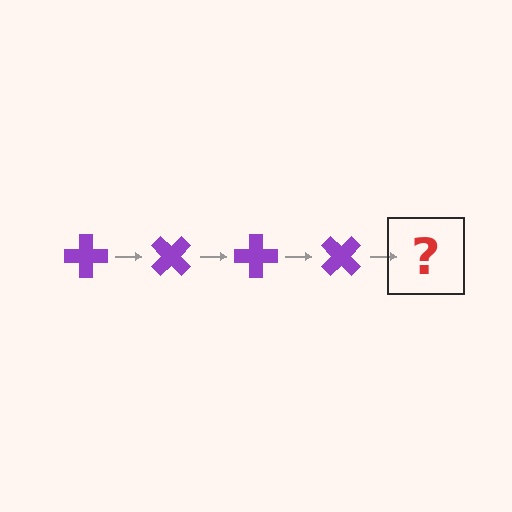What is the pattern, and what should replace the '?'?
The pattern is that the cross rotates 45 degrees each step. The '?' should be a purple cross rotated 180 degrees.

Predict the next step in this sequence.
The next step is a purple cross rotated 180 degrees.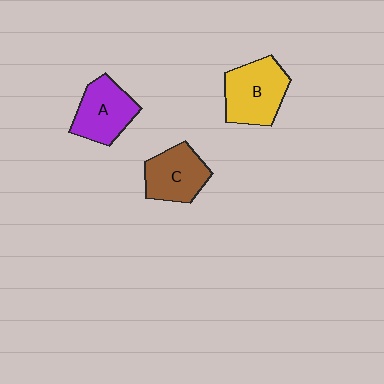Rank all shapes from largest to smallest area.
From largest to smallest: B (yellow), A (purple), C (brown).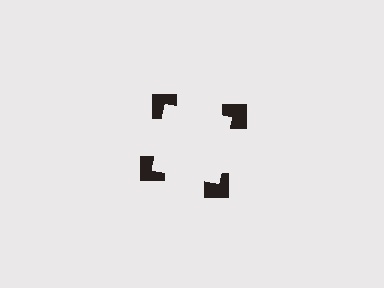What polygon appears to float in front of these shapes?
An illusory square — its edges are inferred from the aligned wedge cuts in the notched squares, not physically drawn.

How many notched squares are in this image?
There are 4 — one at each vertex of the illusory square.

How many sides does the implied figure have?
4 sides.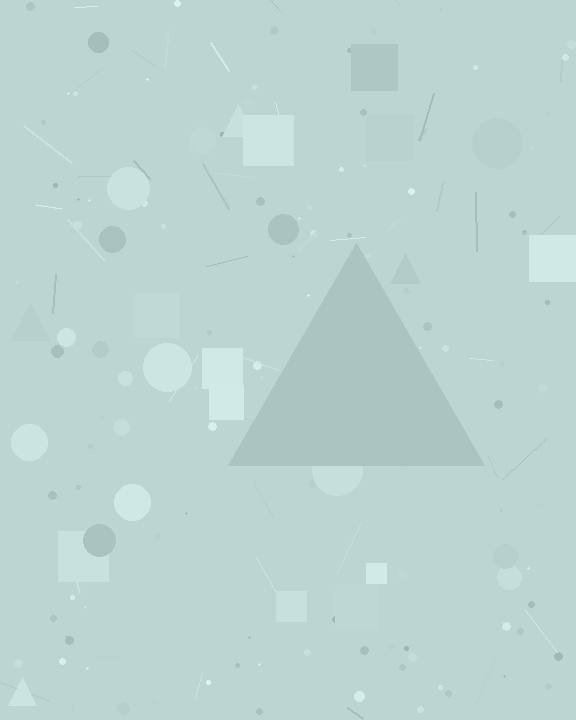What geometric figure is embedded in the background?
A triangle is embedded in the background.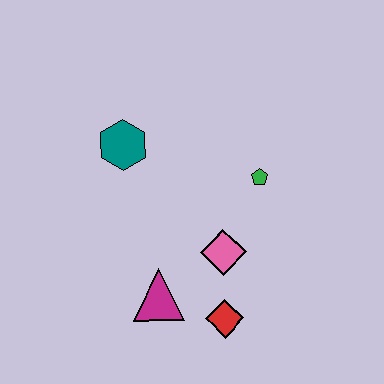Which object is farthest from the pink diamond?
The teal hexagon is farthest from the pink diamond.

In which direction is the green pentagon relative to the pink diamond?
The green pentagon is above the pink diamond.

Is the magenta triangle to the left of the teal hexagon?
No